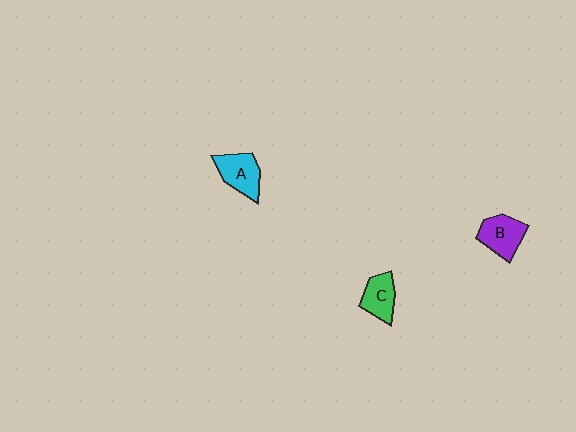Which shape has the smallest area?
Shape C (green).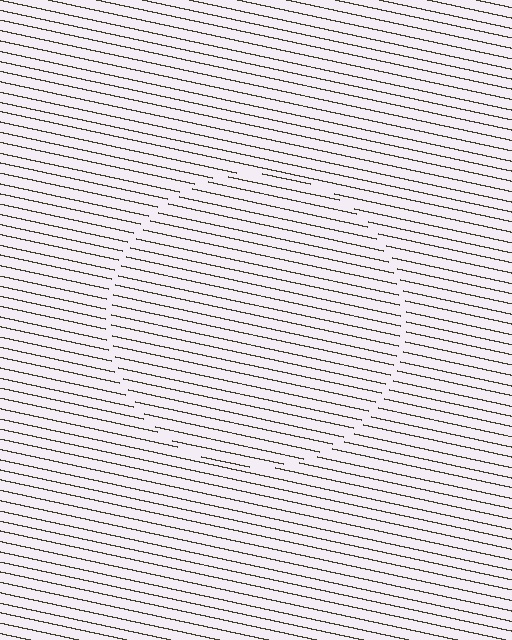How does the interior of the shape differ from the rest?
The interior of the shape contains the same grating, shifted by half a period — the contour is defined by the phase discontinuity where line-ends from the inner and outer gratings abut.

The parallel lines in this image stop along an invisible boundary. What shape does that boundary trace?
An illusory circle. The interior of the shape contains the same grating, shifted by half a period — the contour is defined by the phase discontinuity where line-ends from the inner and outer gratings abut.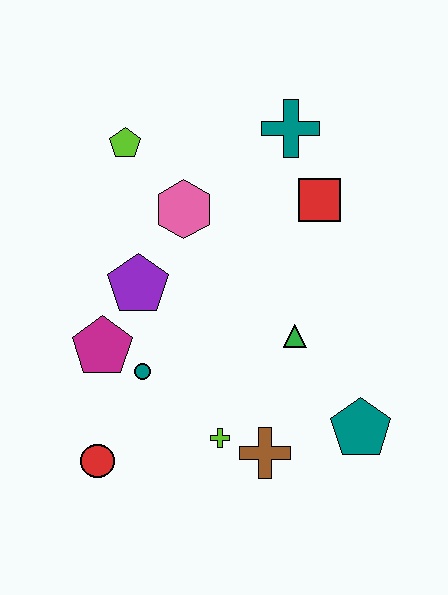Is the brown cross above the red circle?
Yes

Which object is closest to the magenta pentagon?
The teal circle is closest to the magenta pentagon.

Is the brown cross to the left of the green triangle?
Yes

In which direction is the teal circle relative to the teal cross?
The teal circle is below the teal cross.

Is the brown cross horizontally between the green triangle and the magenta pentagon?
Yes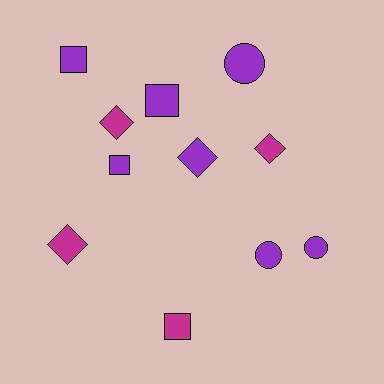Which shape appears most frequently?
Square, with 4 objects.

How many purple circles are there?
There are 3 purple circles.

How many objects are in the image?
There are 11 objects.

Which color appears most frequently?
Purple, with 7 objects.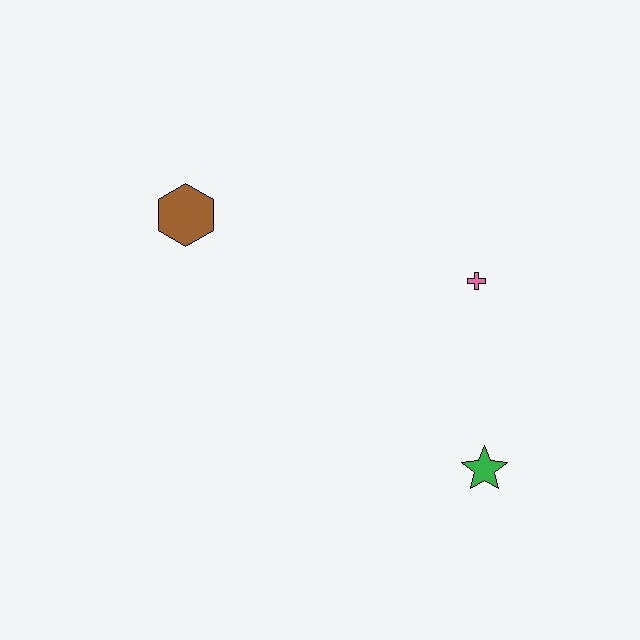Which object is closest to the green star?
The pink cross is closest to the green star.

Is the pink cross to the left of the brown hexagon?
No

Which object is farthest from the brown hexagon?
The green star is farthest from the brown hexagon.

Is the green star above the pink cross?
No